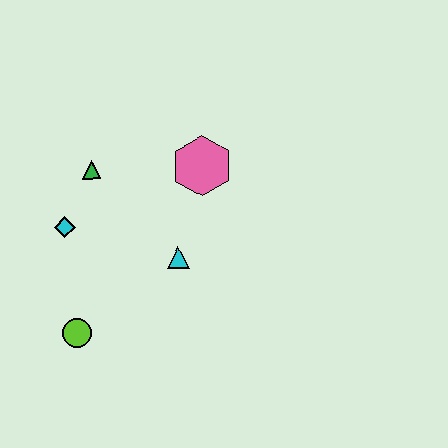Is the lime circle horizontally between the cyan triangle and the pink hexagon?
No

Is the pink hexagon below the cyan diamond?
No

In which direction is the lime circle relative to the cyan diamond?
The lime circle is below the cyan diamond.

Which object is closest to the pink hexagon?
The cyan triangle is closest to the pink hexagon.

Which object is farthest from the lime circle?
The pink hexagon is farthest from the lime circle.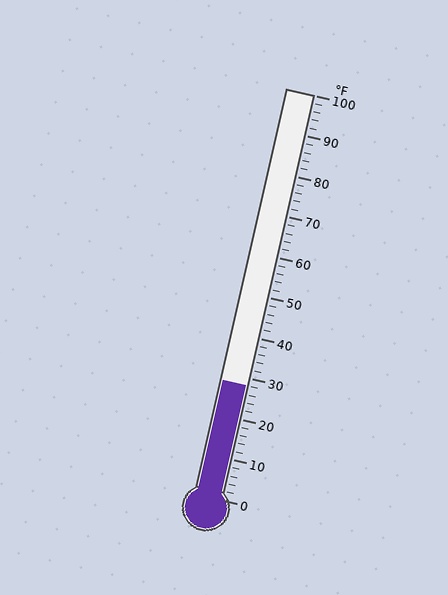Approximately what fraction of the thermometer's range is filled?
The thermometer is filled to approximately 30% of its range.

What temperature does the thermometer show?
The thermometer shows approximately 28°F.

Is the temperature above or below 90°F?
The temperature is below 90°F.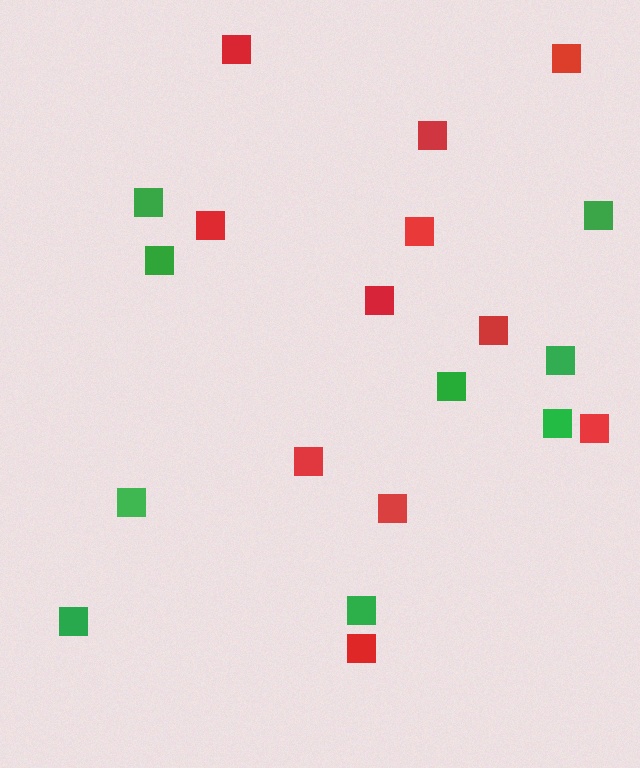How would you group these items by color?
There are 2 groups: one group of red squares (11) and one group of green squares (9).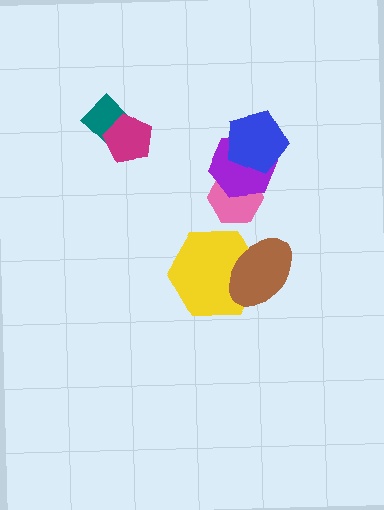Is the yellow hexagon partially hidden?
Yes, it is partially covered by another shape.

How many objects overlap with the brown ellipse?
1 object overlaps with the brown ellipse.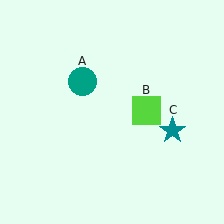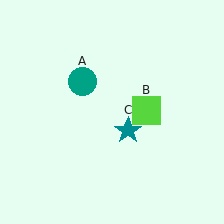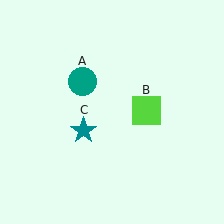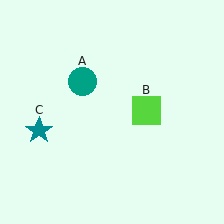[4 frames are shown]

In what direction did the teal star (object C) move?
The teal star (object C) moved left.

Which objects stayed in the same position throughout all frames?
Teal circle (object A) and lime square (object B) remained stationary.